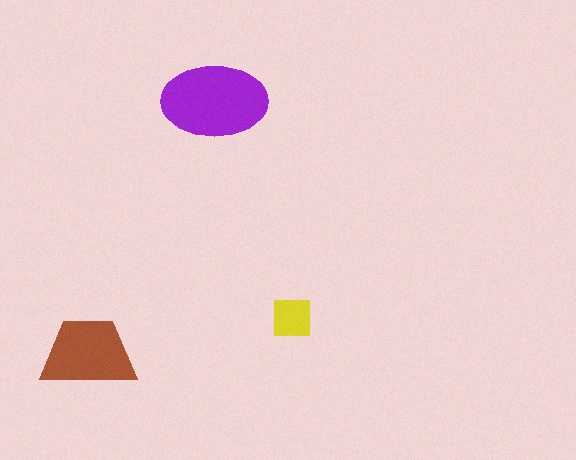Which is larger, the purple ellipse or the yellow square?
The purple ellipse.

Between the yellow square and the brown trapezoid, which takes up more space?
The brown trapezoid.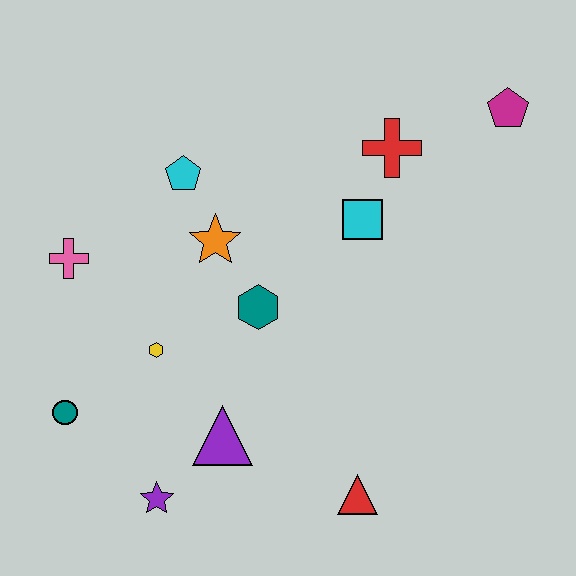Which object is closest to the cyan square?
The red cross is closest to the cyan square.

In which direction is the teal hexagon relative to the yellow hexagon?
The teal hexagon is to the right of the yellow hexagon.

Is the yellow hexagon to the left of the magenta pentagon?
Yes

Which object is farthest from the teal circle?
The magenta pentagon is farthest from the teal circle.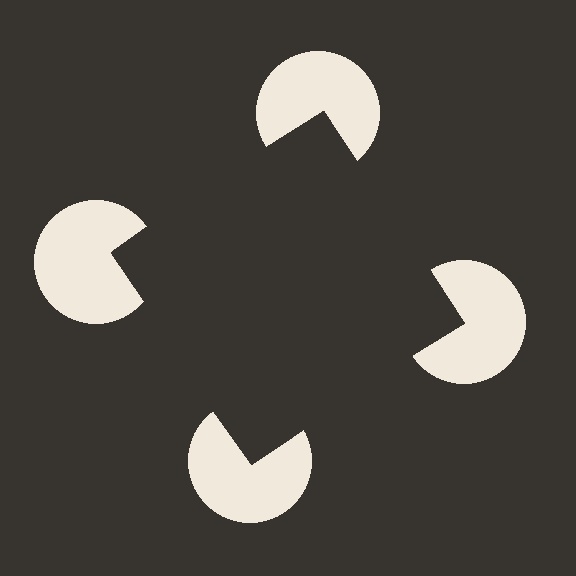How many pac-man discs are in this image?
There are 4 — one at each vertex of the illusory square.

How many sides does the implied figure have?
4 sides.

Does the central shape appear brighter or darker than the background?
It typically appears slightly darker than the background, even though no actual brightness change is drawn.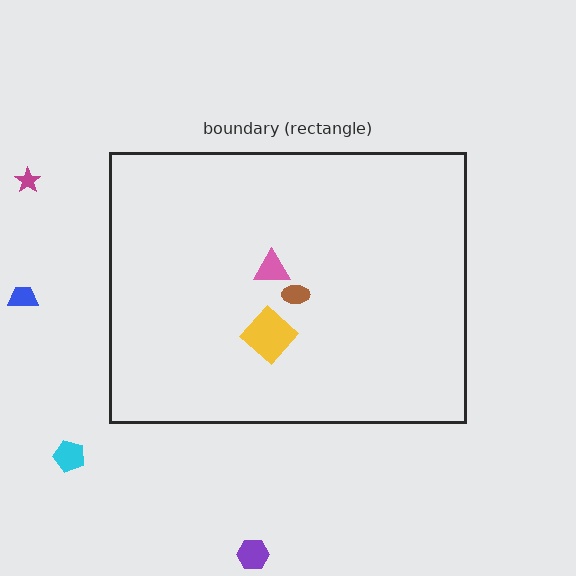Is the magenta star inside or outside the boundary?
Outside.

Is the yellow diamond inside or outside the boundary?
Inside.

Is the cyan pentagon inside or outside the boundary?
Outside.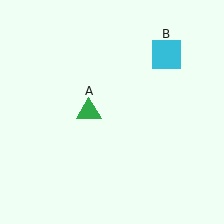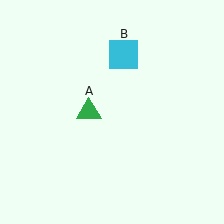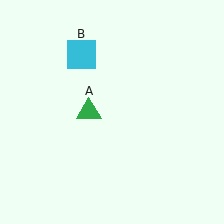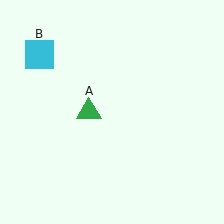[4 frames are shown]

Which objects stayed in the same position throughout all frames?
Green triangle (object A) remained stationary.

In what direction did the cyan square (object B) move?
The cyan square (object B) moved left.